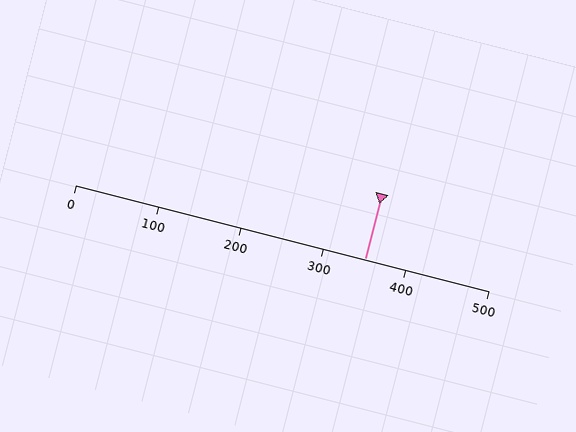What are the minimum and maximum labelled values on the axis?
The axis runs from 0 to 500.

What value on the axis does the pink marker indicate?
The marker indicates approximately 350.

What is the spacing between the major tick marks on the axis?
The major ticks are spaced 100 apart.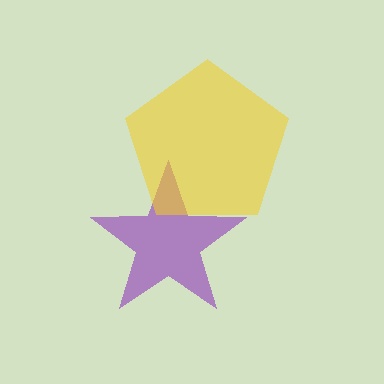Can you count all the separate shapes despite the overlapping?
Yes, there are 2 separate shapes.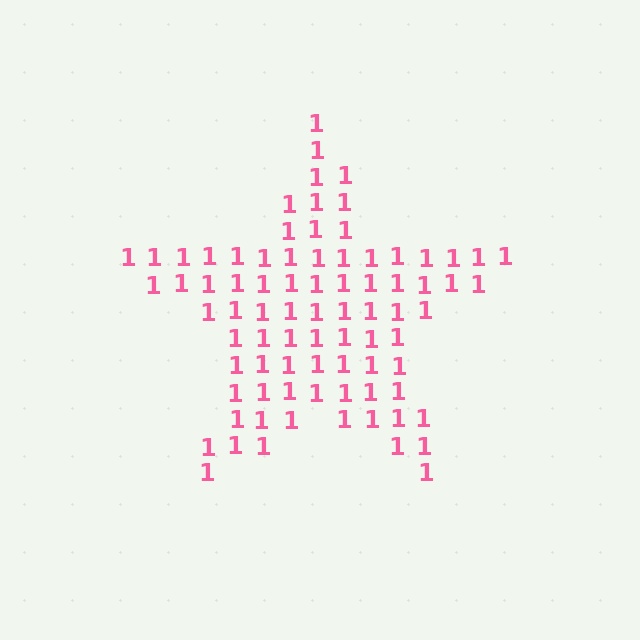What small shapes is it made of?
It is made of small digit 1's.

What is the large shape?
The large shape is a star.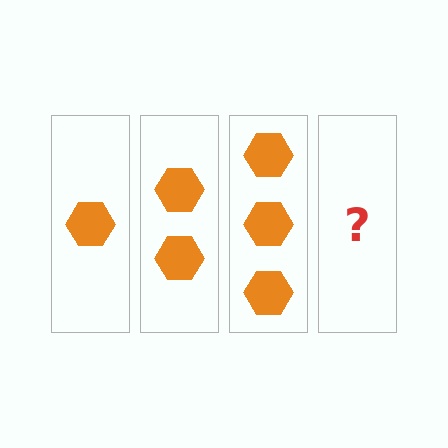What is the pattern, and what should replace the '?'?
The pattern is that each step adds one more hexagon. The '?' should be 4 hexagons.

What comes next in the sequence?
The next element should be 4 hexagons.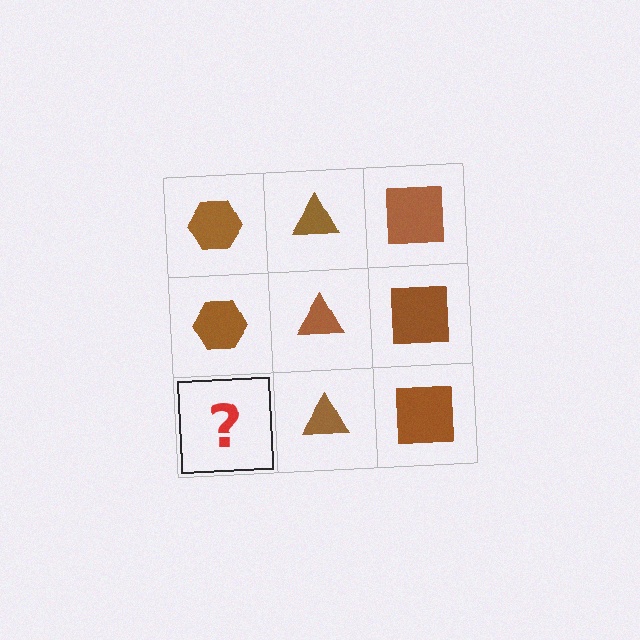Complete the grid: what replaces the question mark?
The question mark should be replaced with a brown hexagon.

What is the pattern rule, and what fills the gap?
The rule is that each column has a consistent shape. The gap should be filled with a brown hexagon.